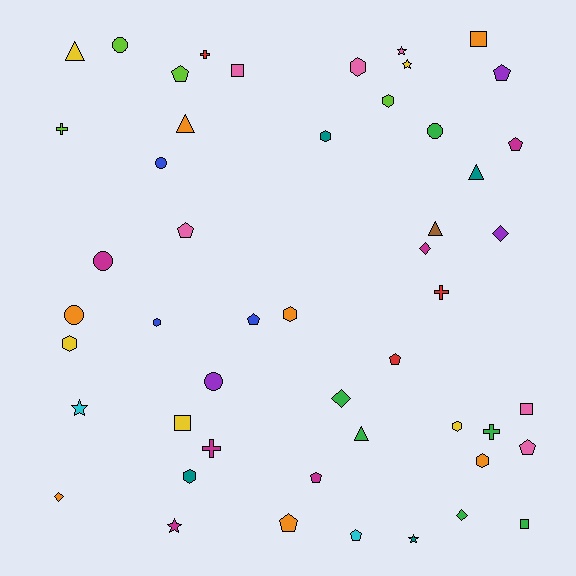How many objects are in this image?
There are 50 objects.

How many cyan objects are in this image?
There are 2 cyan objects.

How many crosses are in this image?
There are 5 crosses.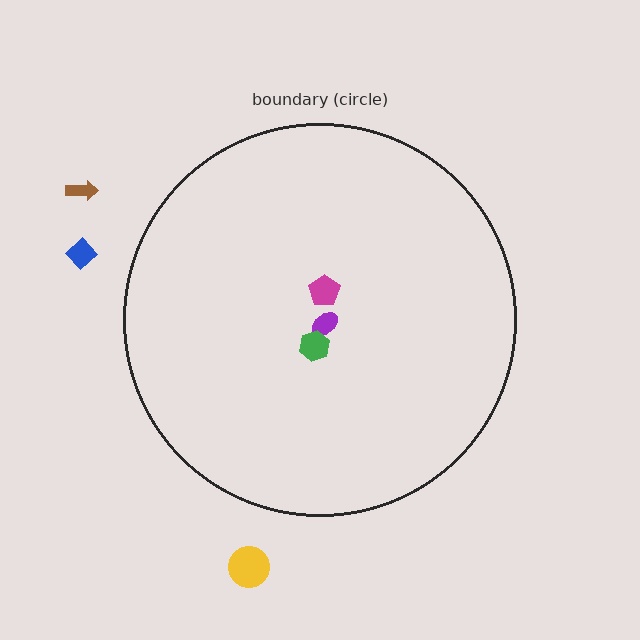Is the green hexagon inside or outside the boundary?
Inside.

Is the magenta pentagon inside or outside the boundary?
Inside.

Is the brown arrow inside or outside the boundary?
Outside.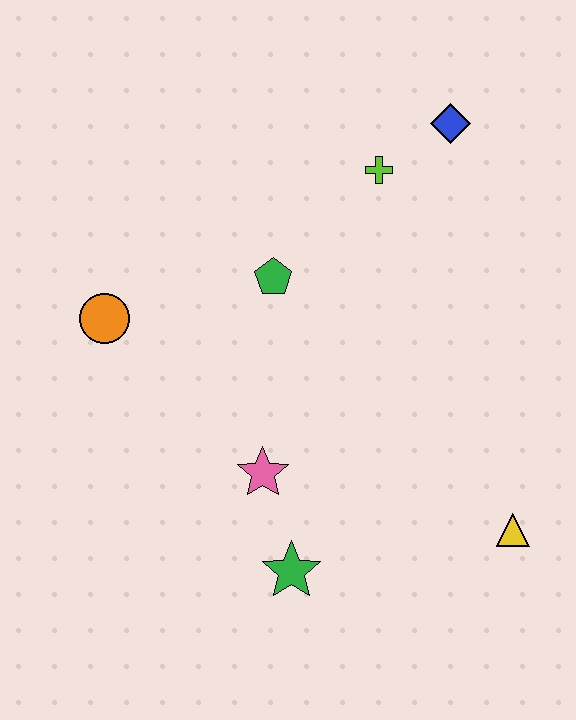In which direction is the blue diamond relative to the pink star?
The blue diamond is above the pink star.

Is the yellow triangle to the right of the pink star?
Yes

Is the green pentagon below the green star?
No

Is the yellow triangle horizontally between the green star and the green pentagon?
No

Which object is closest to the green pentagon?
The lime cross is closest to the green pentagon.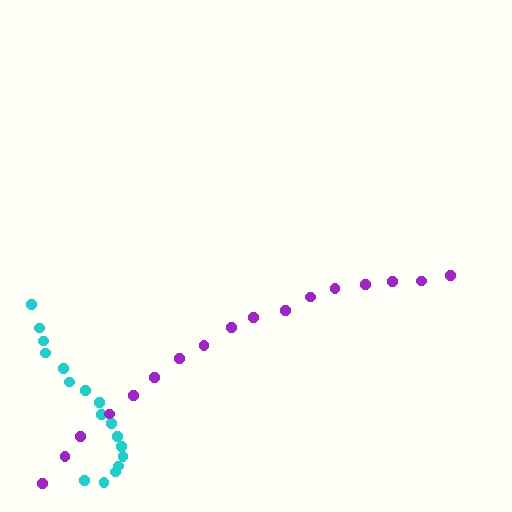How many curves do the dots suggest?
There are 2 distinct paths.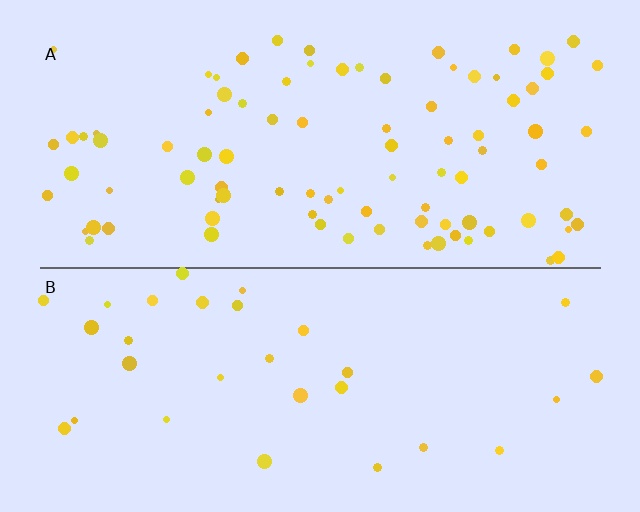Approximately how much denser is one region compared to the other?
Approximately 2.9× — region A over region B.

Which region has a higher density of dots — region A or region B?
A (the top).